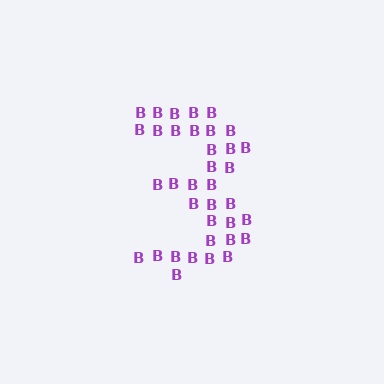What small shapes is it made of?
It is made of small letter B's.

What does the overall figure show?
The overall figure shows the digit 3.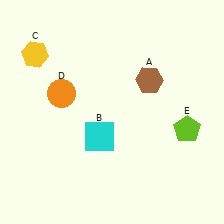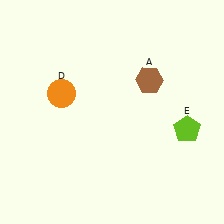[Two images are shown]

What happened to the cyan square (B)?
The cyan square (B) was removed in Image 2. It was in the bottom-left area of Image 1.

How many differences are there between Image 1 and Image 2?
There are 2 differences between the two images.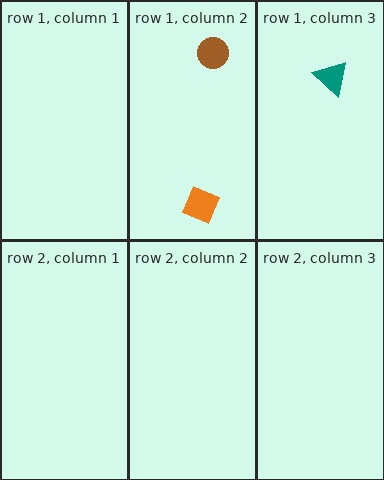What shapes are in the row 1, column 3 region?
The teal triangle.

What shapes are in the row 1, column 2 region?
The brown circle, the orange diamond.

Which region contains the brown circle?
The row 1, column 2 region.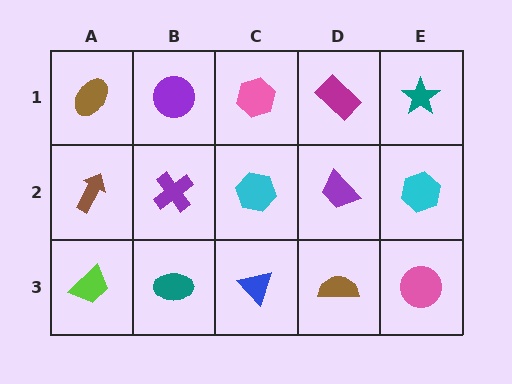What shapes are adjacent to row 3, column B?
A purple cross (row 2, column B), a lime trapezoid (row 3, column A), a blue triangle (row 3, column C).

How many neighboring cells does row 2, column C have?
4.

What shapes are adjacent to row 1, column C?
A cyan hexagon (row 2, column C), a purple circle (row 1, column B), a magenta rectangle (row 1, column D).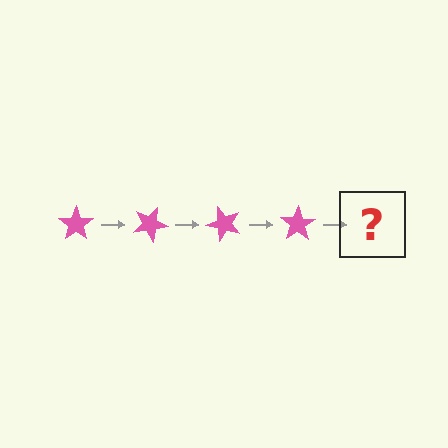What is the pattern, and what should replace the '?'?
The pattern is that the star rotates 25 degrees each step. The '?' should be a pink star rotated 100 degrees.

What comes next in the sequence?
The next element should be a pink star rotated 100 degrees.